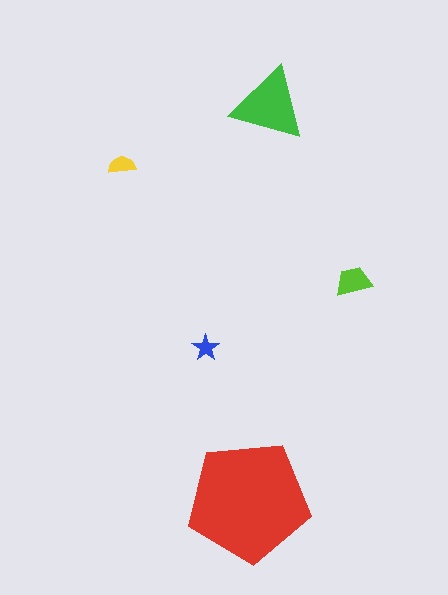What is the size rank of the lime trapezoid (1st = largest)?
3rd.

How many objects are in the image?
There are 5 objects in the image.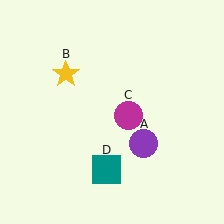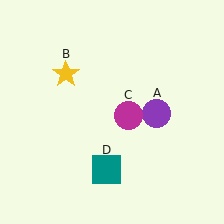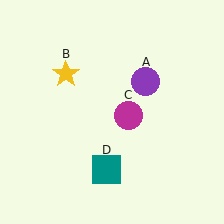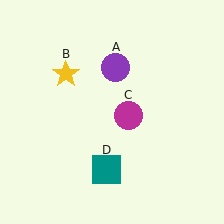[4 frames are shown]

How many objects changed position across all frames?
1 object changed position: purple circle (object A).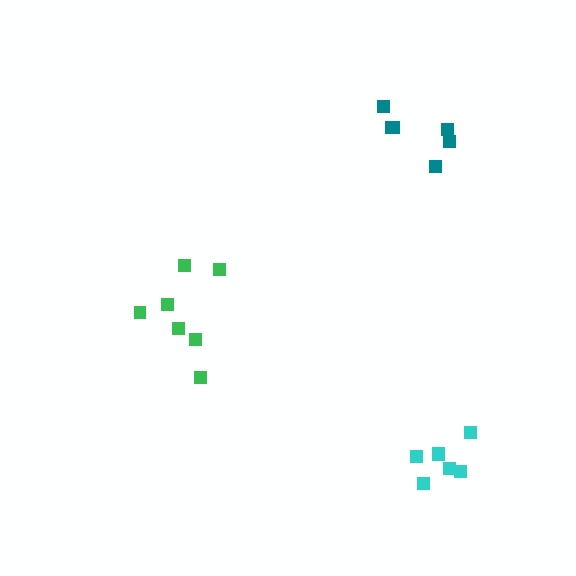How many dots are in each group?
Group 1: 7 dots, Group 2: 6 dots, Group 3: 7 dots (20 total).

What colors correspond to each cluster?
The clusters are colored: cyan, teal, green.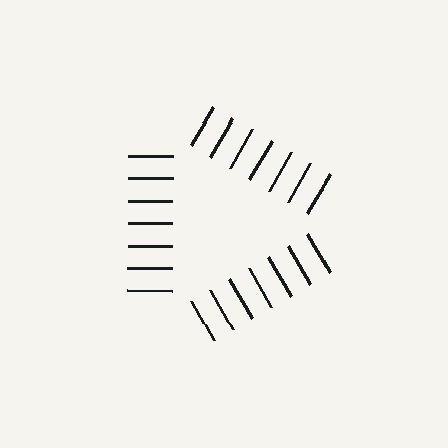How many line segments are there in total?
21 — 7 along each of the 3 edges.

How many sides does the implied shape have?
3 sides — the line-ends trace a triangle.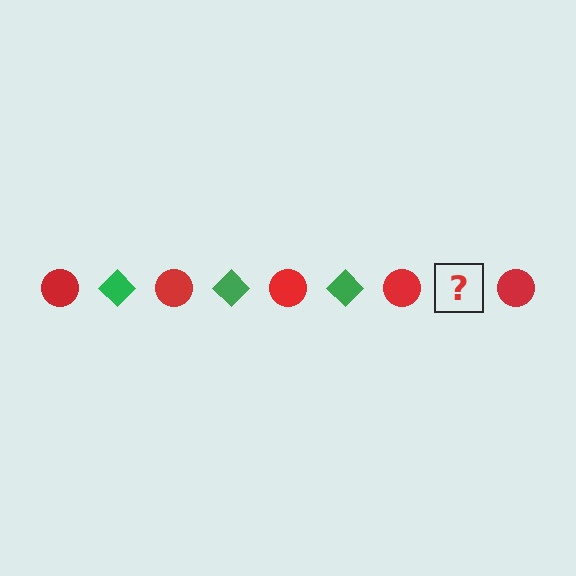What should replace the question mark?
The question mark should be replaced with a green diamond.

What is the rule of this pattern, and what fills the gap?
The rule is that the pattern alternates between red circle and green diamond. The gap should be filled with a green diamond.